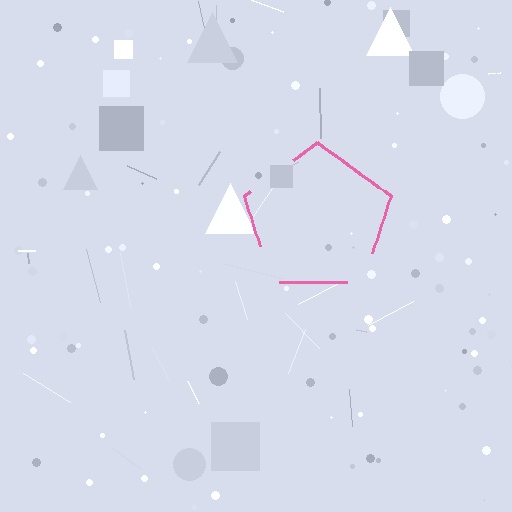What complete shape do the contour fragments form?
The contour fragments form a pentagon.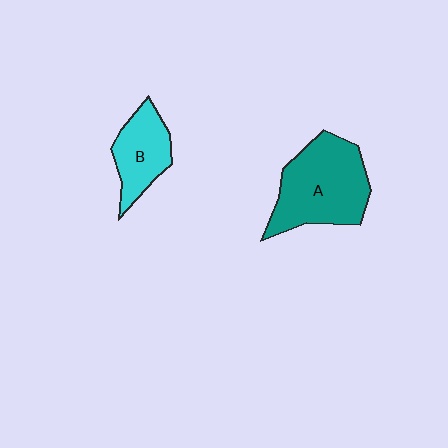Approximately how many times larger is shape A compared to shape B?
Approximately 1.7 times.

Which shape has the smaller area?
Shape B (cyan).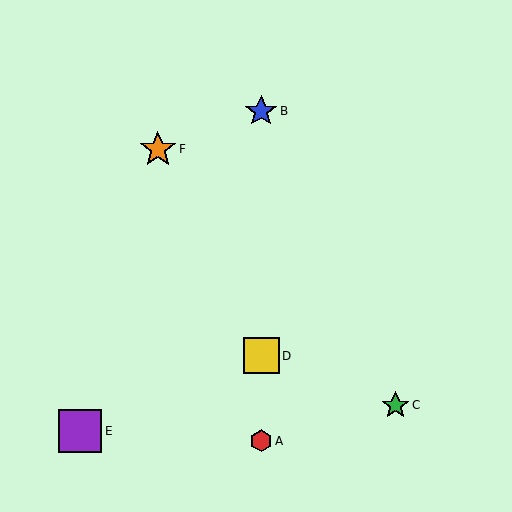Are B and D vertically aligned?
Yes, both are at x≈261.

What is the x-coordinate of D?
Object D is at x≈261.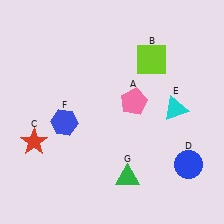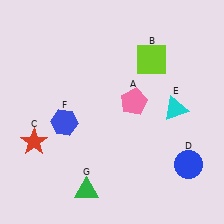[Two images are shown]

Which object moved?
The green triangle (G) moved left.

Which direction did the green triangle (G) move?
The green triangle (G) moved left.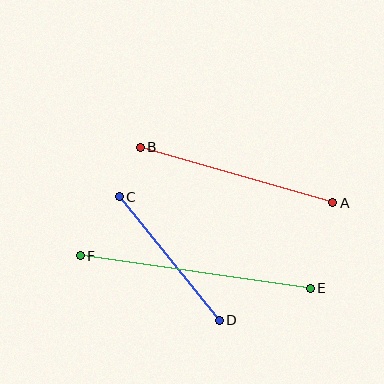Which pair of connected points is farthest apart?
Points E and F are farthest apart.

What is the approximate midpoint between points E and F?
The midpoint is at approximately (195, 272) pixels.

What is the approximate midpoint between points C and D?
The midpoint is at approximately (169, 259) pixels.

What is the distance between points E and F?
The distance is approximately 232 pixels.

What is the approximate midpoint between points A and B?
The midpoint is at approximately (236, 175) pixels.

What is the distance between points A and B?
The distance is approximately 200 pixels.